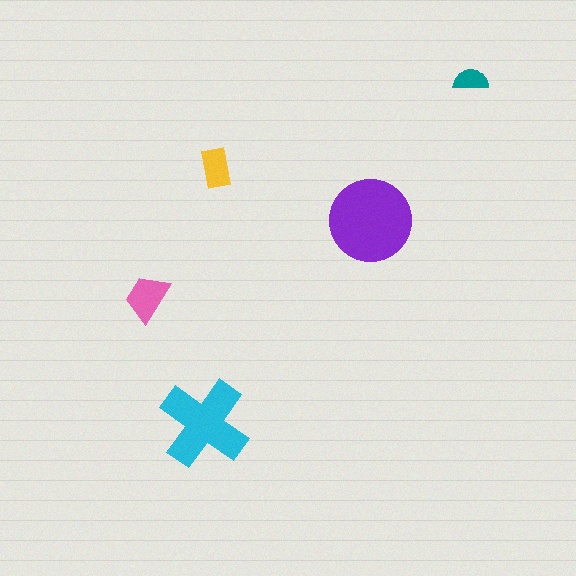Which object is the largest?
The purple circle.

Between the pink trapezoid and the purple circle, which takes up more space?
The purple circle.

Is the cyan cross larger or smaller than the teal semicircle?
Larger.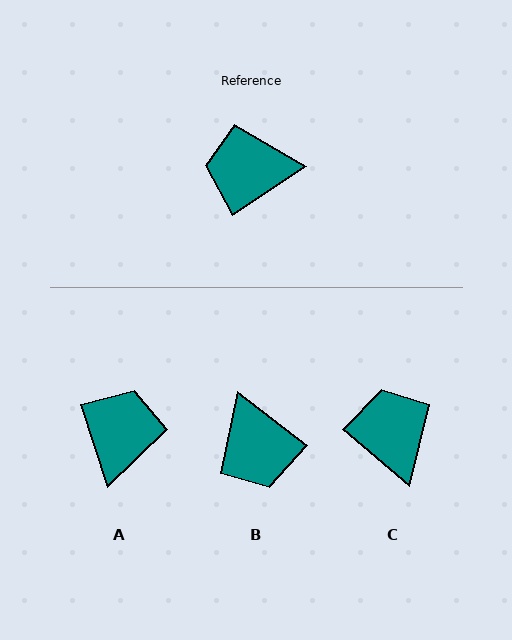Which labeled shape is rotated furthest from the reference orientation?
B, about 109 degrees away.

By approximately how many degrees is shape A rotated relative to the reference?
Approximately 105 degrees clockwise.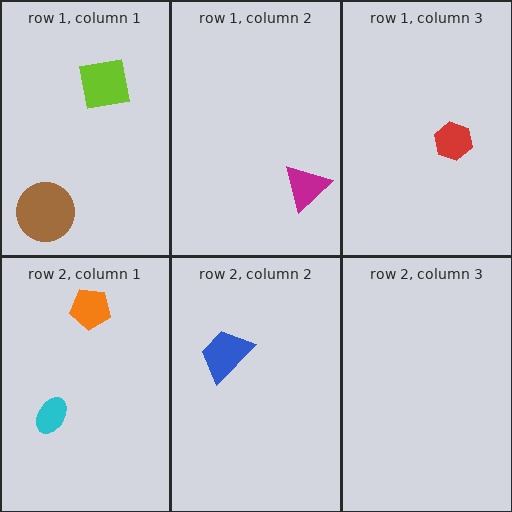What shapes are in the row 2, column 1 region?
The orange pentagon, the cyan ellipse.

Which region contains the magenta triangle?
The row 1, column 2 region.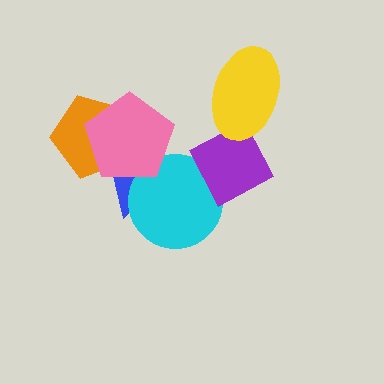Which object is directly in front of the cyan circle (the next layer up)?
The purple diamond is directly in front of the cyan circle.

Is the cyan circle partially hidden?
Yes, it is partially covered by another shape.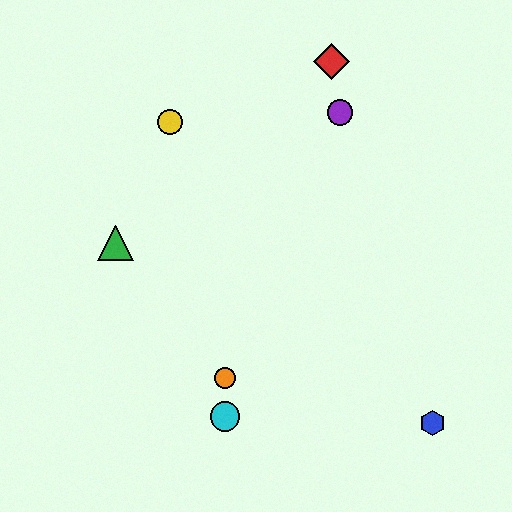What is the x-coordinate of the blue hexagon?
The blue hexagon is at x≈433.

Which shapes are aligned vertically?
The orange circle, the cyan circle are aligned vertically.